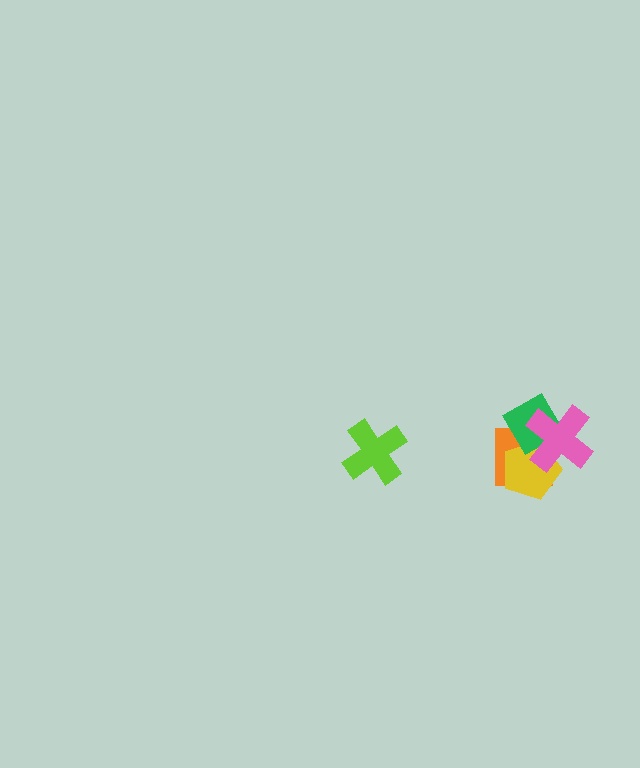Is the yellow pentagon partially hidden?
Yes, it is partially covered by another shape.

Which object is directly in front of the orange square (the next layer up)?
The yellow pentagon is directly in front of the orange square.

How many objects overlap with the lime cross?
0 objects overlap with the lime cross.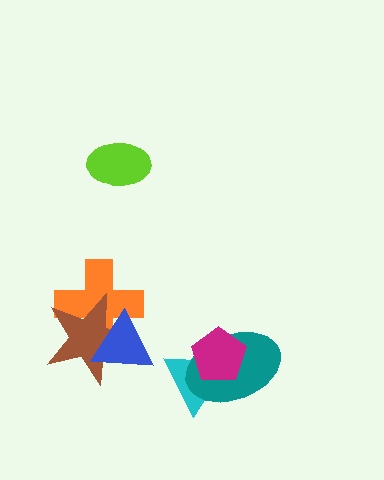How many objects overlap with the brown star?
2 objects overlap with the brown star.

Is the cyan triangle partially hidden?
Yes, it is partially covered by another shape.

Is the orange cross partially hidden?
Yes, it is partially covered by another shape.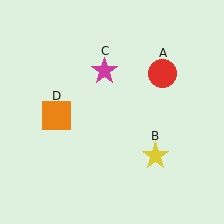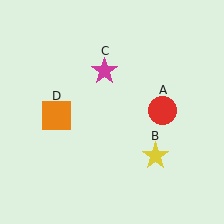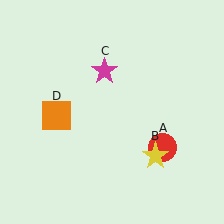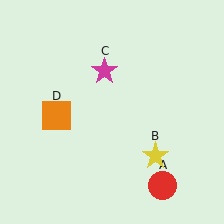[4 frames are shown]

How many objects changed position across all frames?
1 object changed position: red circle (object A).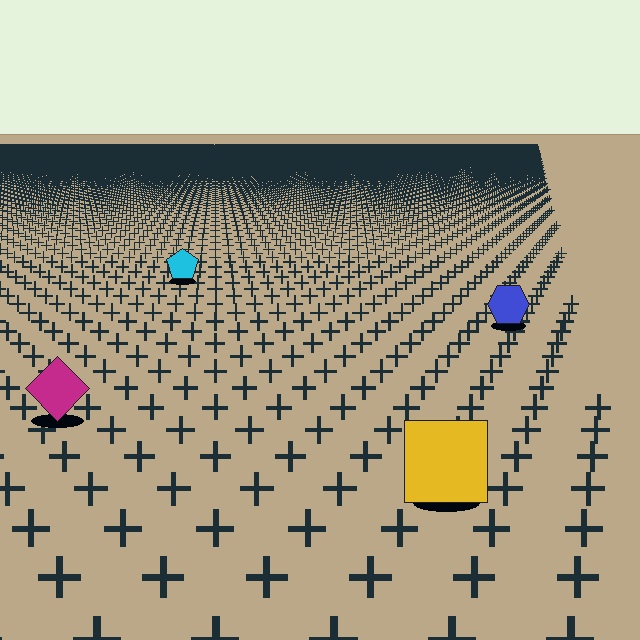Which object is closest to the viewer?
The yellow square is closest. The texture marks near it are larger and more spread out.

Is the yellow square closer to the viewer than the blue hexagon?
Yes. The yellow square is closer — you can tell from the texture gradient: the ground texture is coarser near it.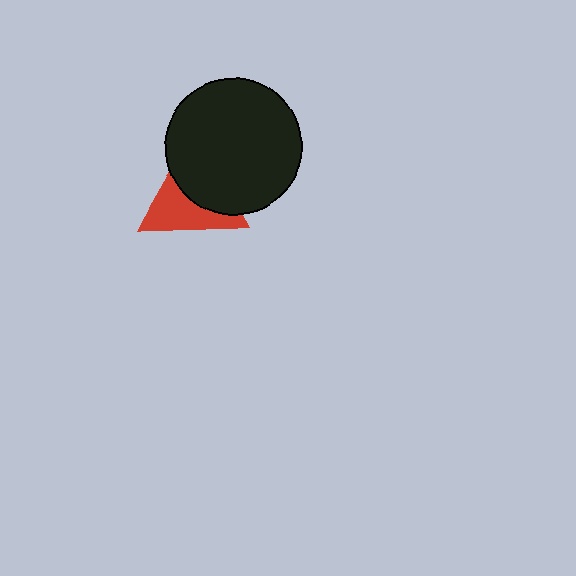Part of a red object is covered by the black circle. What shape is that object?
It is a triangle.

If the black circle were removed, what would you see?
You would see the complete red triangle.